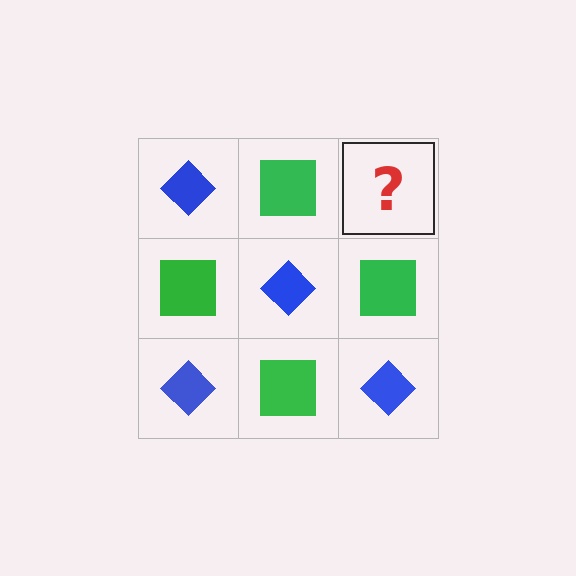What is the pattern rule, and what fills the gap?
The rule is that it alternates blue diamond and green square in a checkerboard pattern. The gap should be filled with a blue diamond.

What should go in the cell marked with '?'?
The missing cell should contain a blue diamond.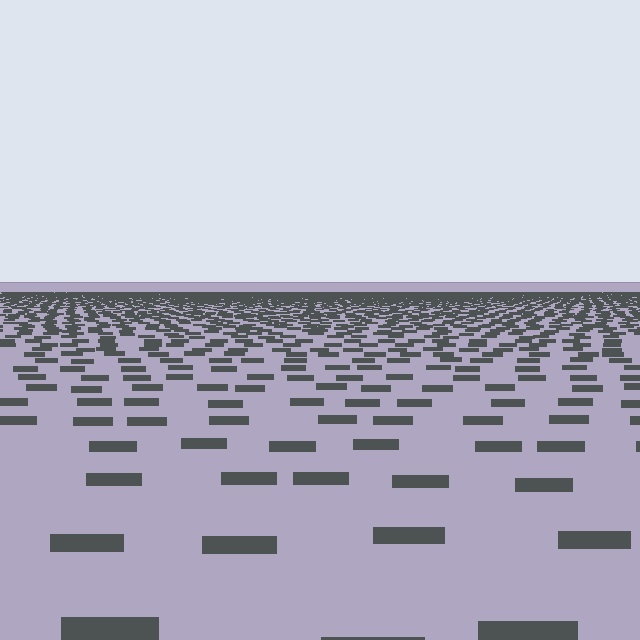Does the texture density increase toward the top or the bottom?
Density increases toward the top.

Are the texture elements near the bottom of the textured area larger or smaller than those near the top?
Larger. Near the bottom, elements are closer to the viewer and appear at a bigger on-screen size.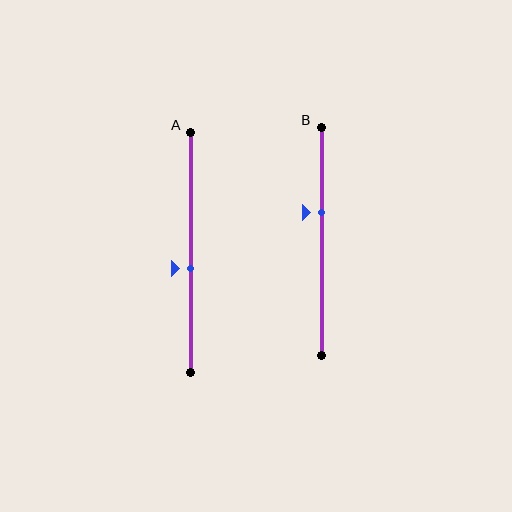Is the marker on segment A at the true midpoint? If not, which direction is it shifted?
No, the marker on segment A is shifted downward by about 7% of the segment length.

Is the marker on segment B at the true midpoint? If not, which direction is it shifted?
No, the marker on segment B is shifted upward by about 13% of the segment length.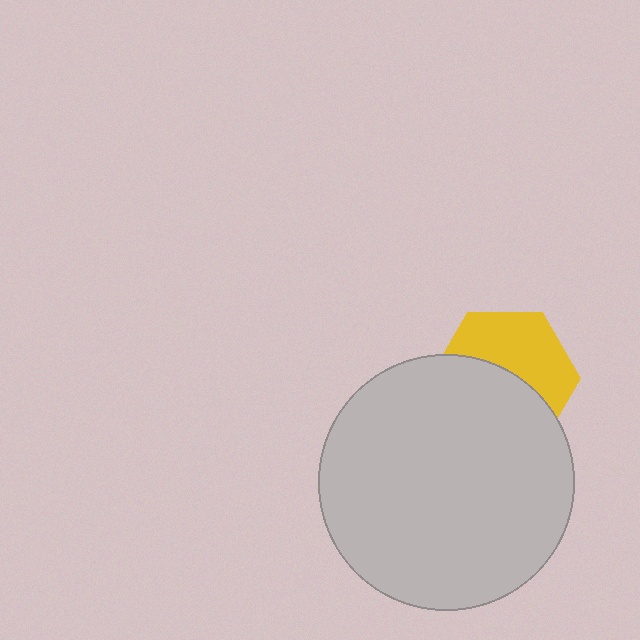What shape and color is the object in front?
The object in front is a light gray circle.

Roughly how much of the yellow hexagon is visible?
About half of it is visible (roughly 48%).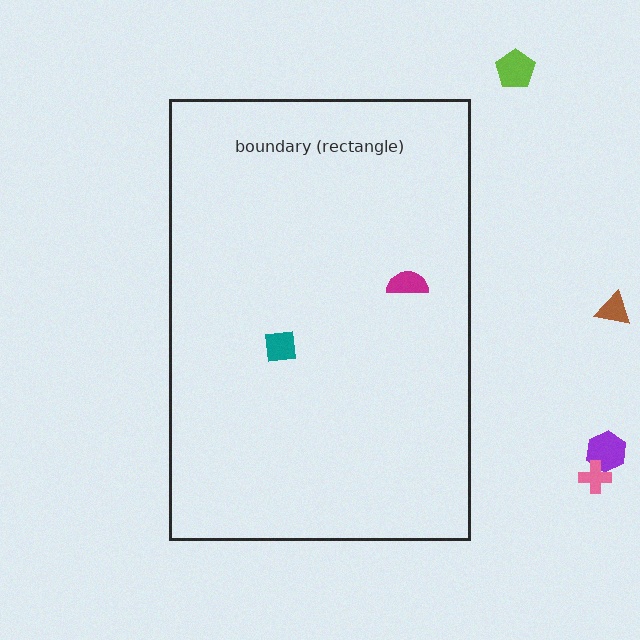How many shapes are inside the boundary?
2 inside, 4 outside.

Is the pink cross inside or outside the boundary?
Outside.